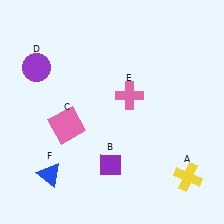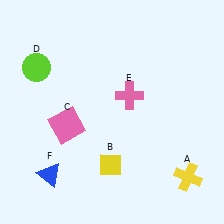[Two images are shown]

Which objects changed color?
B changed from purple to yellow. D changed from purple to lime.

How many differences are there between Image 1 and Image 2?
There are 2 differences between the two images.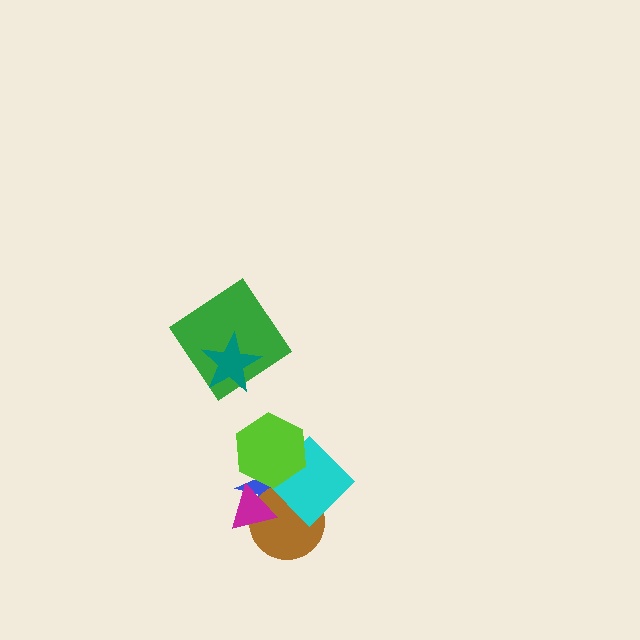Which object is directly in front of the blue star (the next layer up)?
The brown circle is directly in front of the blue star.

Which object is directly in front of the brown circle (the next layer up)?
The magenta triangle is directly in front of the brown circle.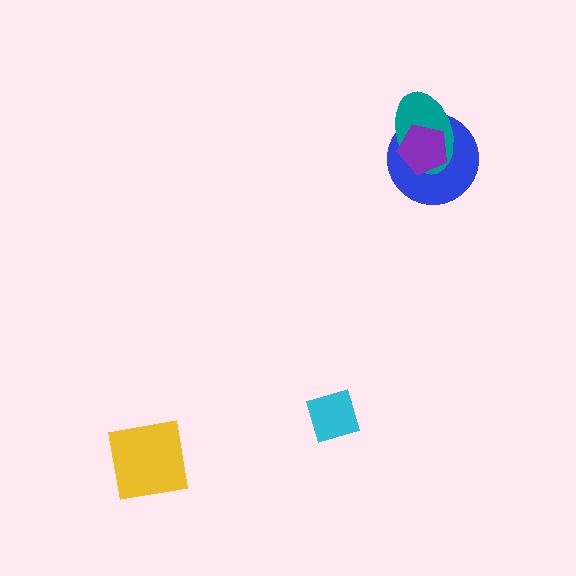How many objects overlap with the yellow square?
0 objects overlap with the yellow square.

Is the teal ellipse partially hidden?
Yes, it is partially covered by another shape.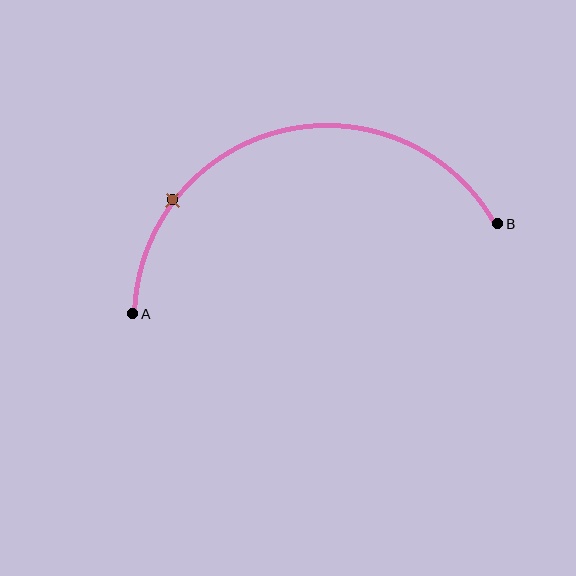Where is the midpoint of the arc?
The arc midpoint is the point on the curve farthest from the straight line joining A and B. It sits above that line.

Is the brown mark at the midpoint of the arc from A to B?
No. The brown mark lies on the arc but is closer to endpoint A. The arc midpoint would be at the point on the curve equidistant along the arc from both A and B.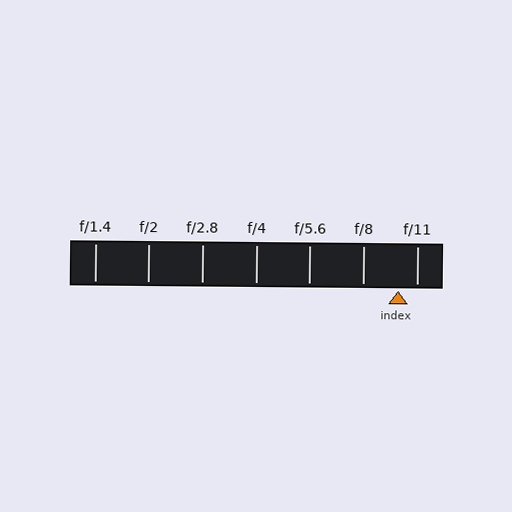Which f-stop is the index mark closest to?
The index mark is closest to f/11.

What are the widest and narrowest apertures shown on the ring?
The widest aperture shown is f/1.4 and the narrowest is f/11.